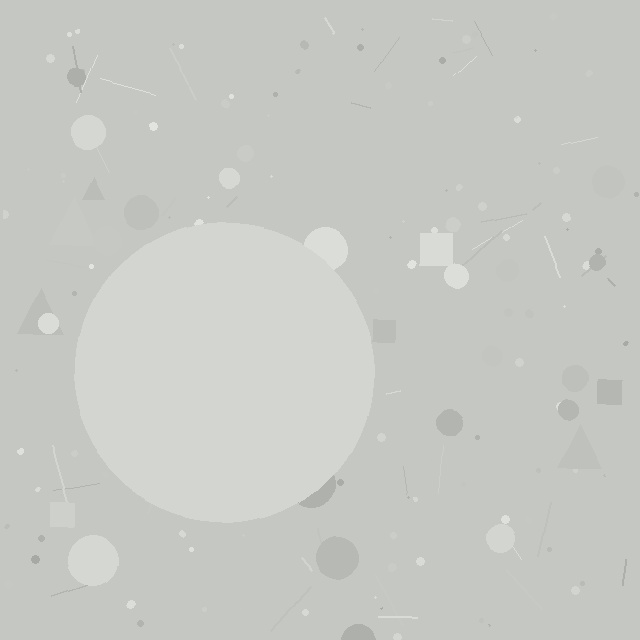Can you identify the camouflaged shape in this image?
The camouflaged shape is a circle.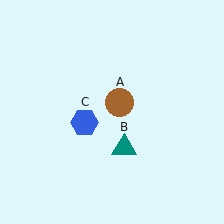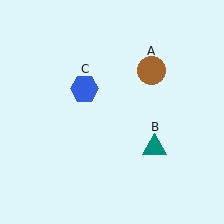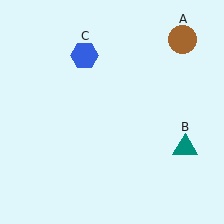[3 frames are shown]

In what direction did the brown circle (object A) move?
The brown circle (object A) moved up and to the right.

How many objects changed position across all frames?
3 objects changed position: brown circle (object A), teal triangle (object B), blue hexagon (object C).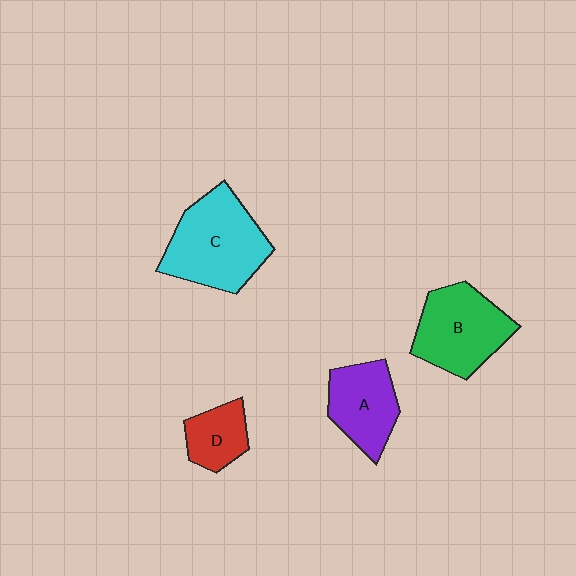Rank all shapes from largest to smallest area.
From largest to smallest: C (cyan), B (green), A (purple), D (red).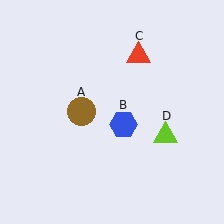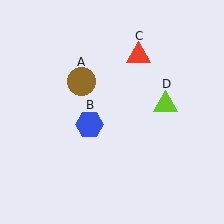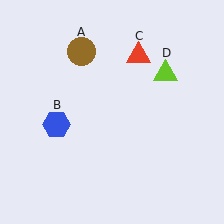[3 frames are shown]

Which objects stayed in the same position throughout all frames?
Red triangle (object C) remained stationary.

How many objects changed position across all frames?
3 objects changed position: brown circle (object A), blue hexagon (object B), lime triangle (object D).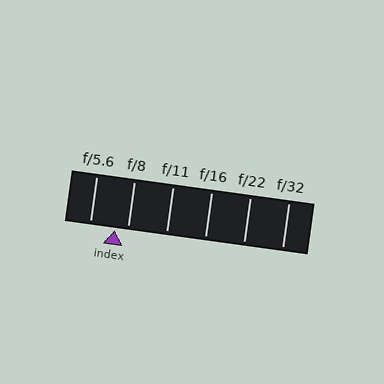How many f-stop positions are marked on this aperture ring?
There are 6 f-stop positions marked.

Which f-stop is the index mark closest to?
The index mark is closest to f/8.